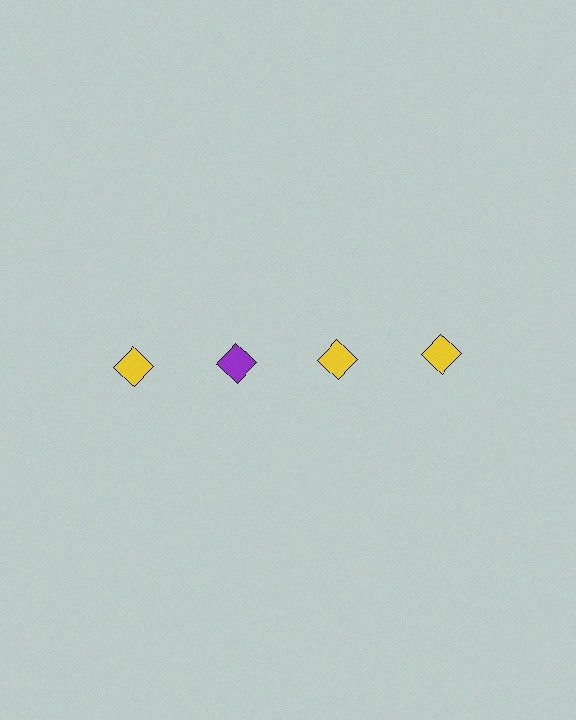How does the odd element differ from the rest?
It has a different color: purple instead of yellow.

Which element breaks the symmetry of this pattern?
The purple diamond in the top row, second from left column breaks the symmetry. All other shapes are yellow diamonds.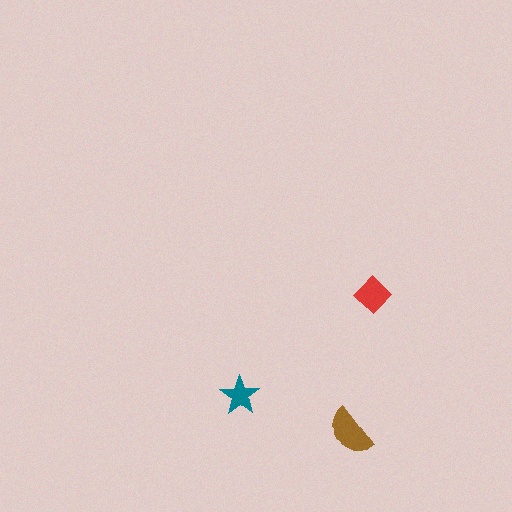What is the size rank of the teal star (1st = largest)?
3rd.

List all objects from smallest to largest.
The teal star, the red diamond, the brown semicircle.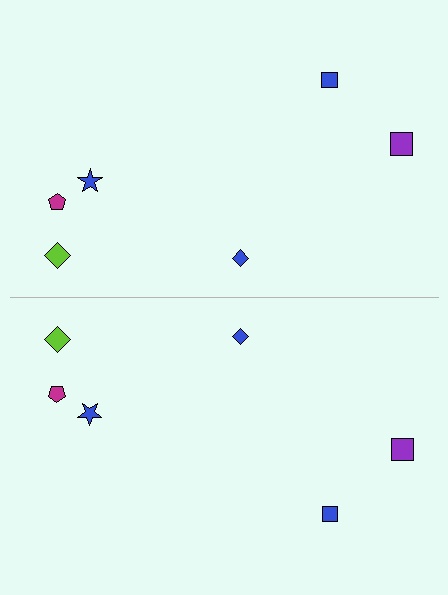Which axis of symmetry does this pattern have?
The pattern has a horizontal axis of symmetry running through the center of the image.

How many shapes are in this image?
There are 12 shapes in this image.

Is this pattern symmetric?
Yes, this pattern has bilateral (reflection) symmetry.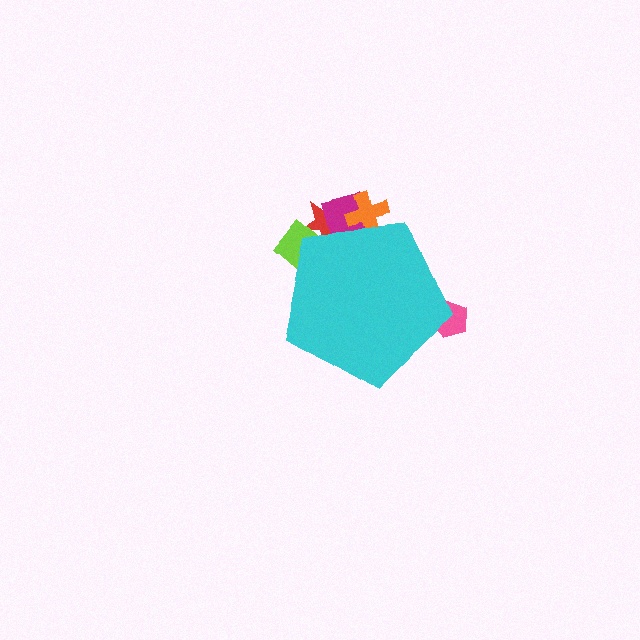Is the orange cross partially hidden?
Yes, the orange cross is partially hidden behind the cyan pentagon.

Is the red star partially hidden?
Yes, the red star is partially hidden behind the cyan pentagon.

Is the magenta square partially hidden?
Yes, the magenta square is partially hidden behind the cyan pentagon.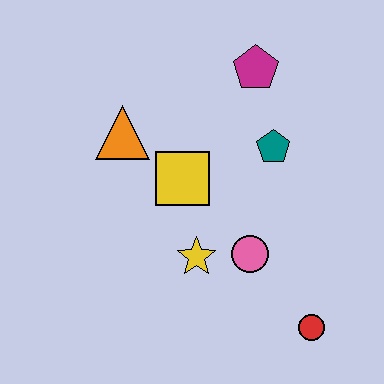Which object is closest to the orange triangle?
The yellow square is closest to the orange triangle.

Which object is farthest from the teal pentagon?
The red circle is farthest from the teal pentagon.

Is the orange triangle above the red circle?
Yes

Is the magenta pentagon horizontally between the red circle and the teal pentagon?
No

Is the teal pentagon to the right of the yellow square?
Yes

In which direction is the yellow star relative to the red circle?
The yellow star is to the left of the red circle.